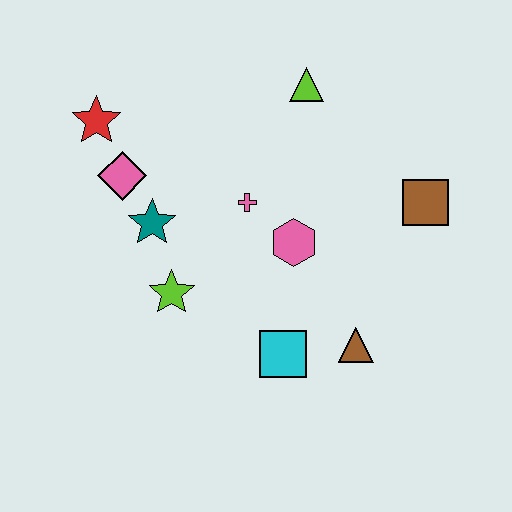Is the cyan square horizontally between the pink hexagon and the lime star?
Yes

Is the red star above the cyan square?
Yes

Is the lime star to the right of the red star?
Yes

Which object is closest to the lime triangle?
The pink cross is closest to the lime triangle.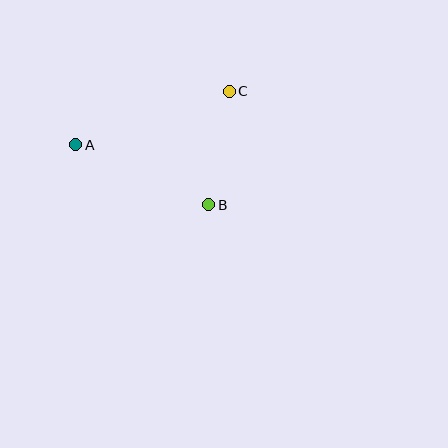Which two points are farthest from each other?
Points A and C are farthest from each other.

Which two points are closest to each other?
Points B and C are closest to each other.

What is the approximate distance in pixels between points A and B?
The distance between A and B is approximately 146 pixels.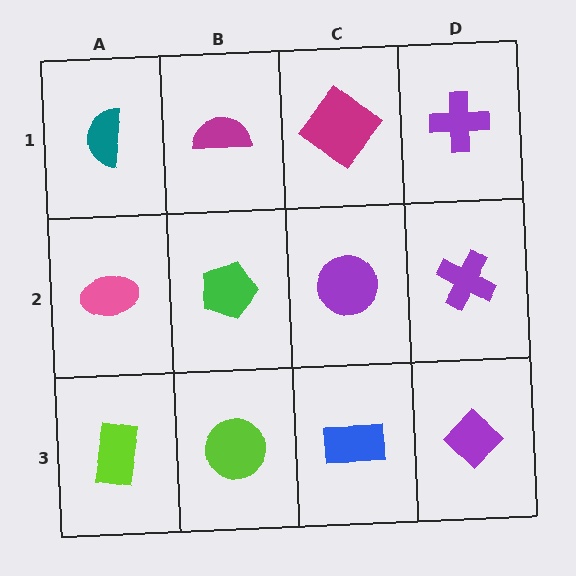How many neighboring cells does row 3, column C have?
3.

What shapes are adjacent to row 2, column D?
A purple cross (row 1, column D), a purple diamond (row 3, column D), a purple circle (row 2, column C).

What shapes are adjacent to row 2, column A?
A teal semicircle (row 1, column A), a lime rectangle (row 3, column A), a green pentagon (row 2, column B).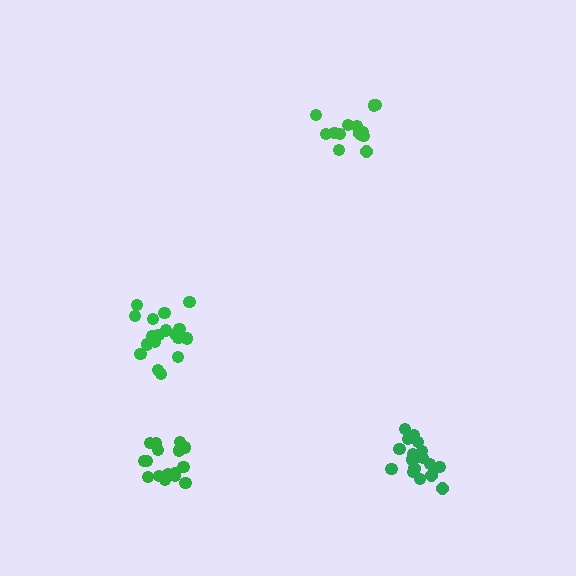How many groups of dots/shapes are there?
There are 4 groups.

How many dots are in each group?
Group 1: 19 dots, Group 2: 18 dots, Group 3: 13 dots, Group 4: 16 dots (66 total).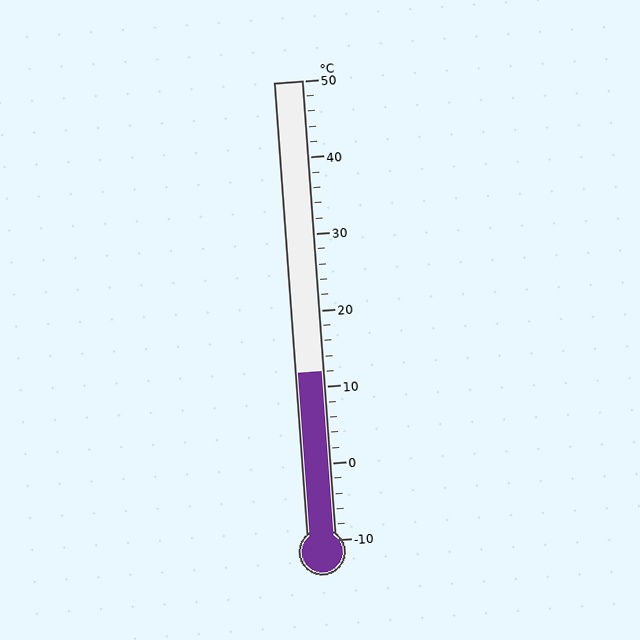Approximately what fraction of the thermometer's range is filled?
The thermometer is filled to approximately 35% of its range.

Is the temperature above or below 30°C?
The temperature is below 30°C.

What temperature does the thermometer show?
The thermometer shows approximately 12°C.